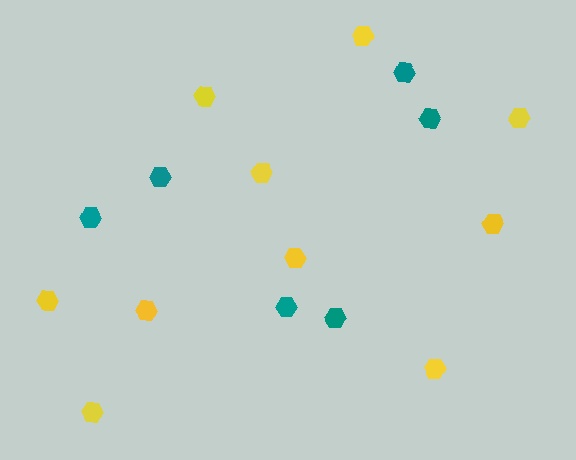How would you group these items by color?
There are 2 groups: one group of teal hexagons (6) and one group of yellow hexagons (10).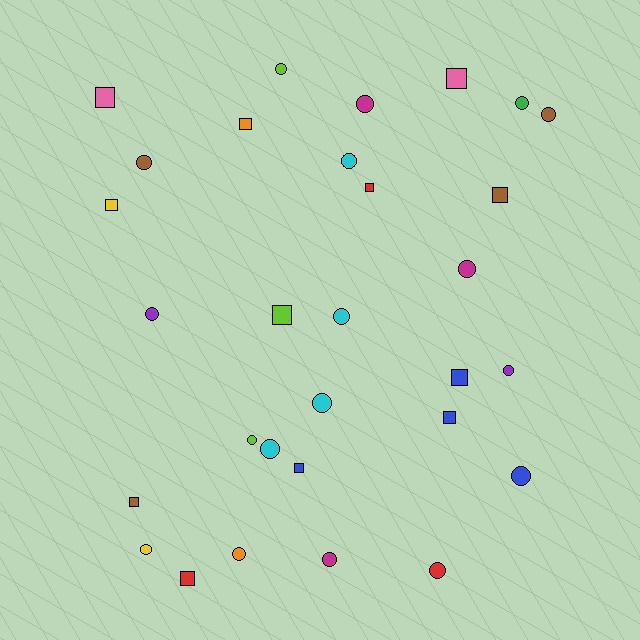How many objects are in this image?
There are 30 objects.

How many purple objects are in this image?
There are 2 purple objects.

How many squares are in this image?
There are 12 squares.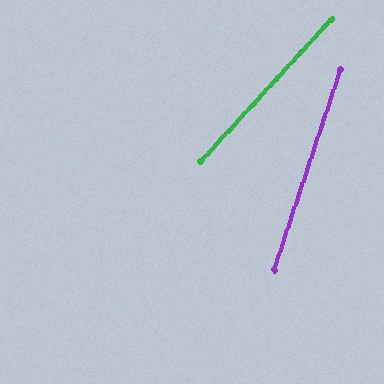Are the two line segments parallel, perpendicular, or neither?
Neither parallel nor perpendicular — they differ by about 24°.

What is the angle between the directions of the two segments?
Approximately 24 degrees.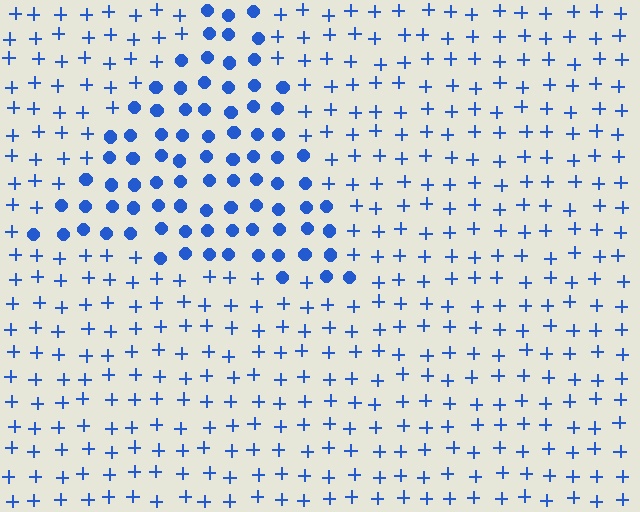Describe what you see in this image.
The image is filled with small blue elements arranged in a uniform grid. A triangle-shaped region contains circles, while the surrounding area contains plus signs. The boundary is defined purely by the change in element shape.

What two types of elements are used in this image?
The image uses circles inside the triangle region and plus signs outside it.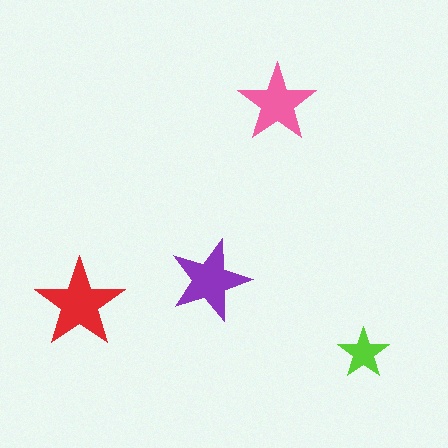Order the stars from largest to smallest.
the red one, the purple one, the pink one, the lime one.